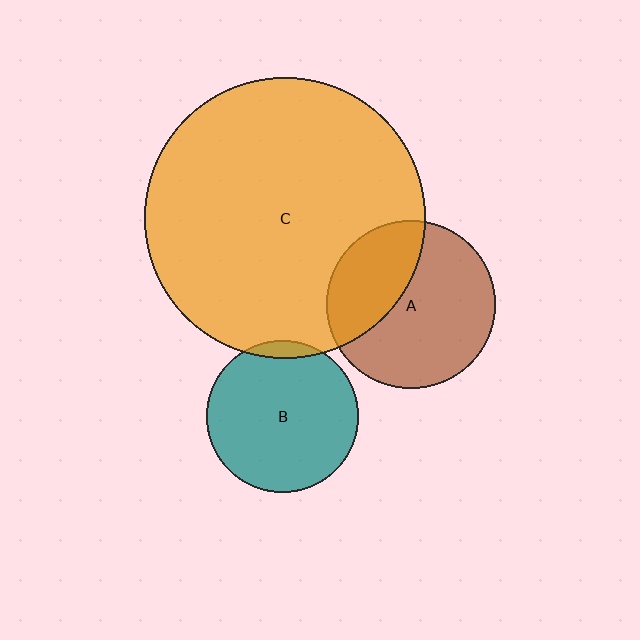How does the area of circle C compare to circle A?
Approximately 2.8 times.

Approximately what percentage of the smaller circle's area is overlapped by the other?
Approximately 35%.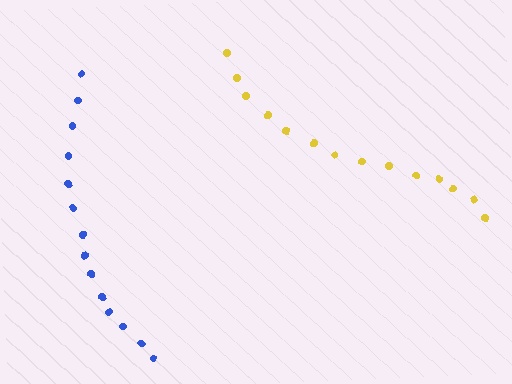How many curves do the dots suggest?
There are 2 distinct paths.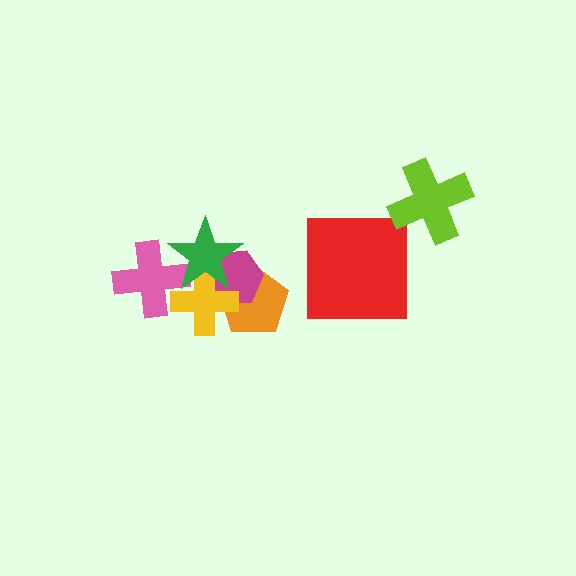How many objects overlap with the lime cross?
0 objects overlap with the lime cross.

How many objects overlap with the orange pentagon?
3 objects overlap with the orange pentagon.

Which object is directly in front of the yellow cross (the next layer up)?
The pink cross is directly in front of the yellow cross.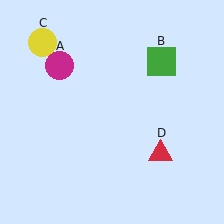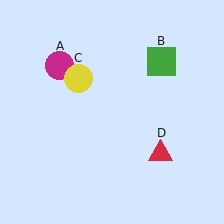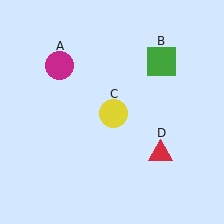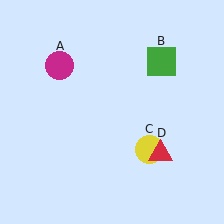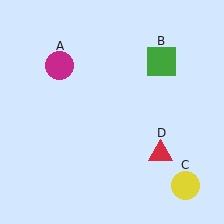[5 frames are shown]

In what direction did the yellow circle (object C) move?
The yellow circle (object C) moved down and to the right.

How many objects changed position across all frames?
1 object changed position: yellow circle (object C).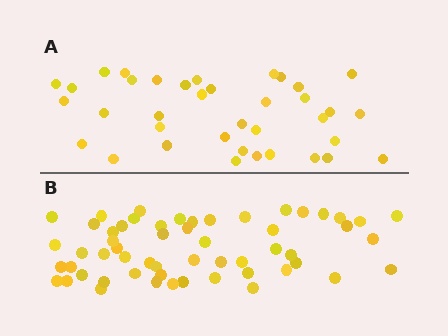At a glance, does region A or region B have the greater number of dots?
Region B (the bottom region) has more dots.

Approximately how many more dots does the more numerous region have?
Region B has approximately 20 more dots than region A.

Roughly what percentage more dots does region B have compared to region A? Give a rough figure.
About 50% more.